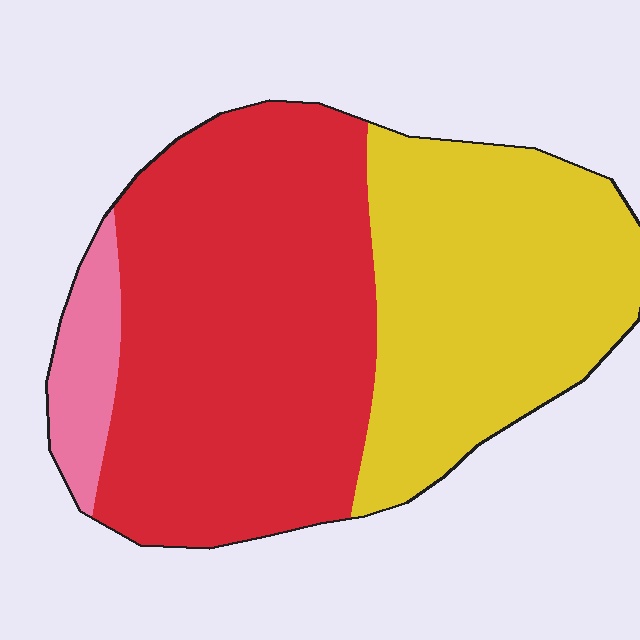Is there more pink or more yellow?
Yellow.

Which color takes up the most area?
Red, at roughly 55%.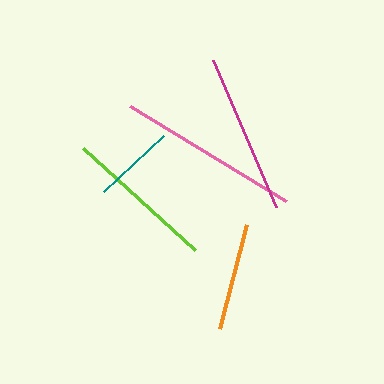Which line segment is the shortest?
The teal line is the shortest at approximately 82 pixels.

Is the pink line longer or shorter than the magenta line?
The pink line is longer than the magenta line.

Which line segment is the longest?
The pink line is the longest at approximately 183 pixels.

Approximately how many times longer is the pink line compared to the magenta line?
The pink line is approximately 1.1 times the length of the magenta line.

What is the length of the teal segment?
The teal segment is approximately 82 pixels long.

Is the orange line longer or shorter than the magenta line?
The magenta line is longer than the orange line.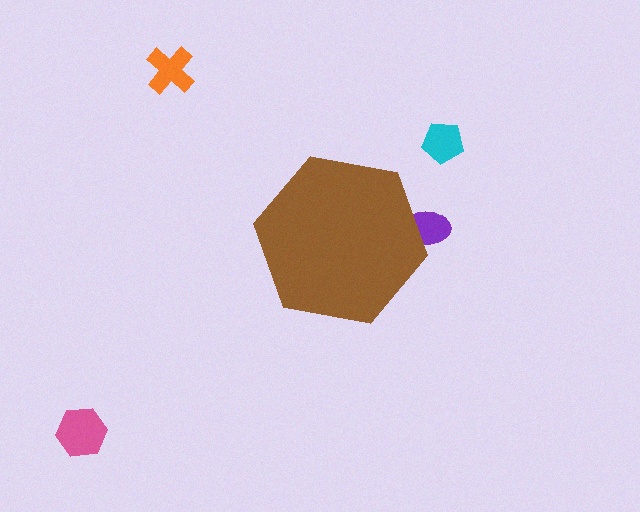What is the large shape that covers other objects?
A brown hexagon.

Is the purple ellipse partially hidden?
Yes, the purple ellipse is partially hidden behind the brown hexagon.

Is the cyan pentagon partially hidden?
No, the cyan pentagon is fully visible.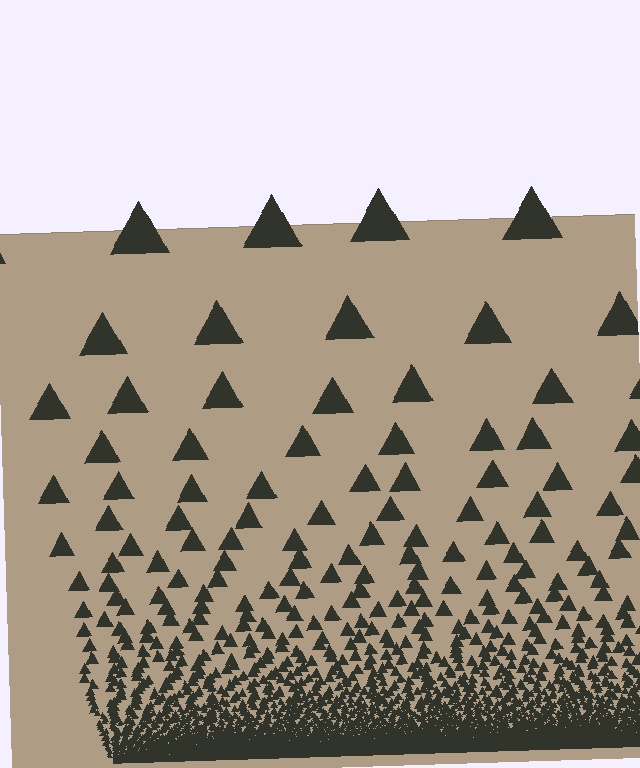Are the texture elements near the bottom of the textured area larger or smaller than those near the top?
Smaller. The gradient is inverted — elements near the bottom are smaller and denser.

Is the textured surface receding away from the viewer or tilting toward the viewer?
The surface appears to tilt toward the viewer. Texture elements get larger and sparser toward the top.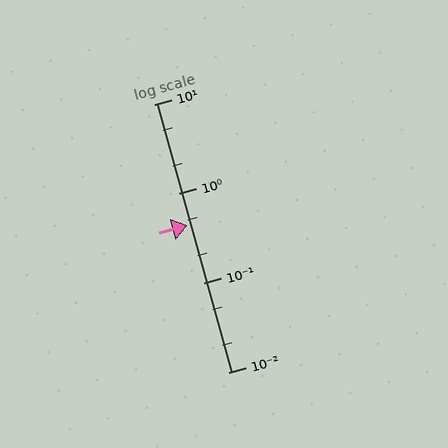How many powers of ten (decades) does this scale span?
The scale spans 3 decades, from 0.01 to 10.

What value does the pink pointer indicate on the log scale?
The pointer indicates approximately 0.44.